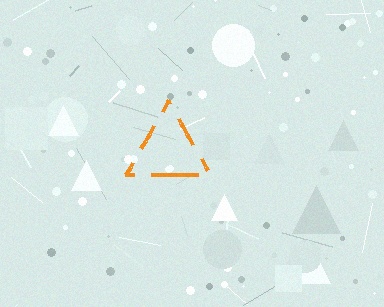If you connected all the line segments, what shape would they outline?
They would outline a triangle.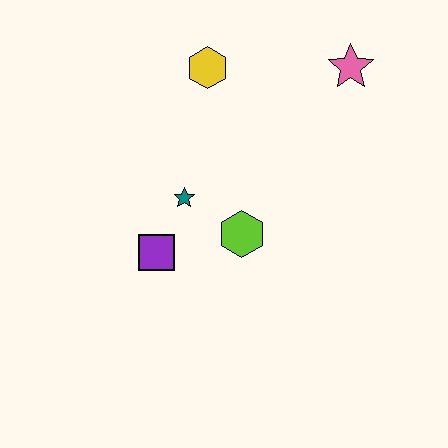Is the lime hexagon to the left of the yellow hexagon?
No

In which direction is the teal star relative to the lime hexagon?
The teal star is to the left of the lime hexagon.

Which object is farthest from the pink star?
The purple square is farthest from the pink star.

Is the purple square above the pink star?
No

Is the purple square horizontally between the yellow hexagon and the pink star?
No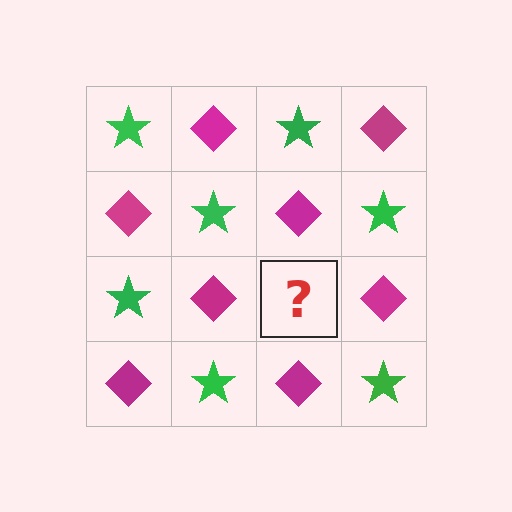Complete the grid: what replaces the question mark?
The question mark should be replaced with a green star.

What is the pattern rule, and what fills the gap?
The rule is that it alternates green star and magenta diamond in a checkerboard pattern. The gap should be filled with a green star.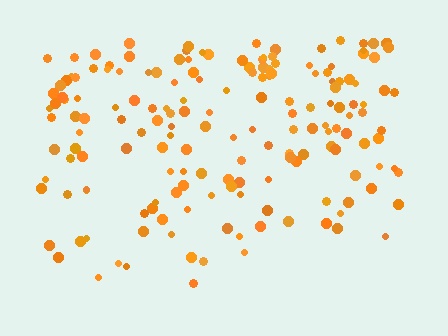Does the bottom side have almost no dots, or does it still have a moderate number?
Still a moderate number, just noticeably fewer than the top.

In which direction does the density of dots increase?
From bottom to top, with the top side densest.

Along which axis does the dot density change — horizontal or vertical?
Vertical.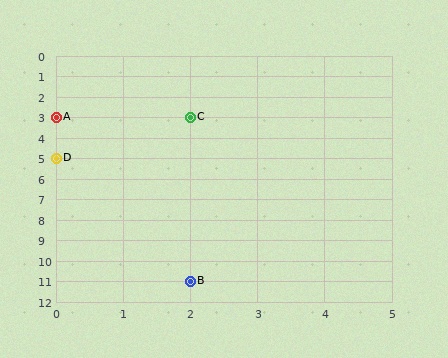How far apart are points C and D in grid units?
Points C and D are 2 columns and 2 rows apart (about 2.8 grid units diagonally).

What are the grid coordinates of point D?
Point D is at grid coordinates (0, 5).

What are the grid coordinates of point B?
Point B is at grid coordinates (2, 11).